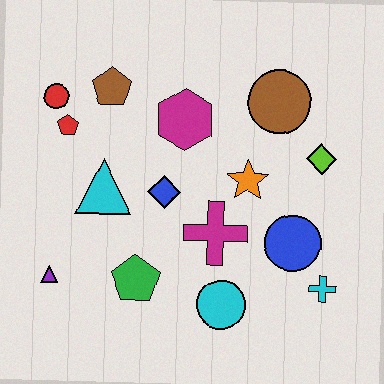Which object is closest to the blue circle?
The cyan cross is closest to the blue circle.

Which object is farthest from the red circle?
The cyan cross is farthest from the red circle.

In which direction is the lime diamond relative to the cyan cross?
The lime diamond is above the cyan cross.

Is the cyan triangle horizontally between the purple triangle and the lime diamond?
Yes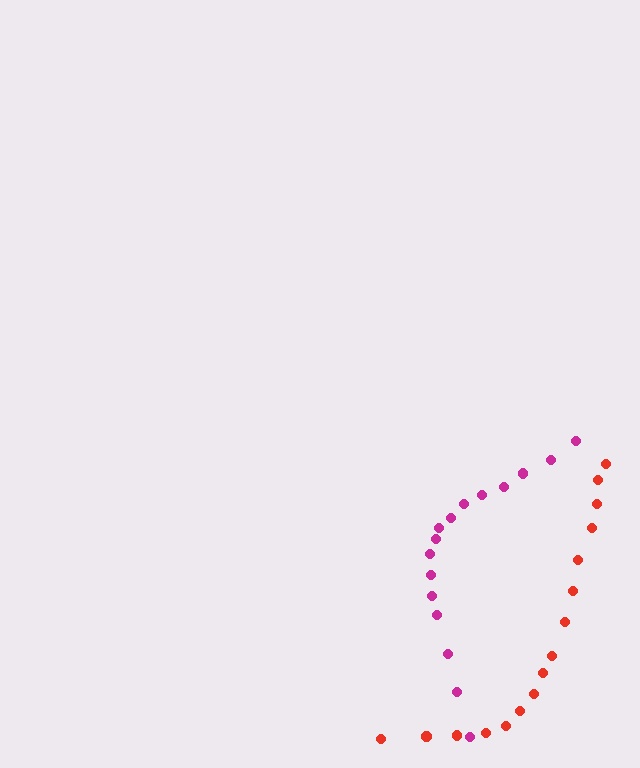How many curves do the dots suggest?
There are 2 distinct paths.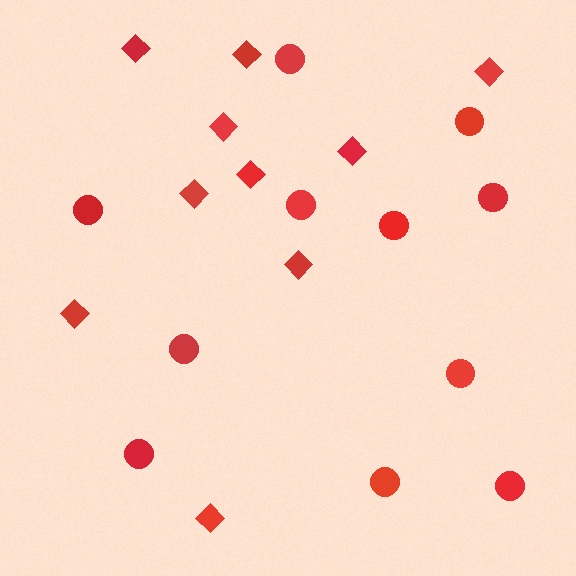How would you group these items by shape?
There are 2 groups: one group of circles (11) and one group of diamonds (10).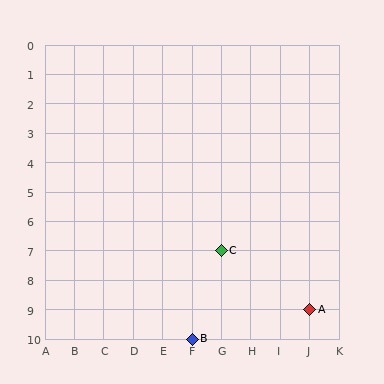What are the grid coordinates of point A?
Point A is at grid coordinates (J, 9).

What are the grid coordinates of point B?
Point B is at grid coordinates (F, 10).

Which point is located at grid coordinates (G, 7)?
Point C is at (G, 7).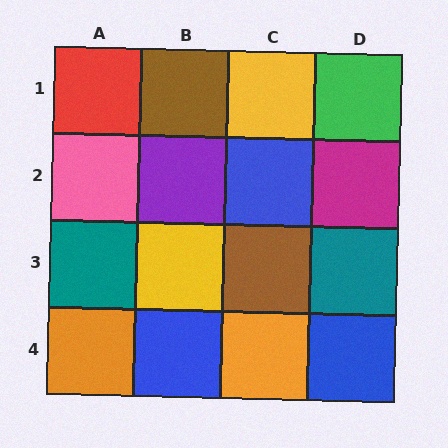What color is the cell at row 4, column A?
Orange.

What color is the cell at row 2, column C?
Blue.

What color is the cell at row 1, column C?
Yellow.